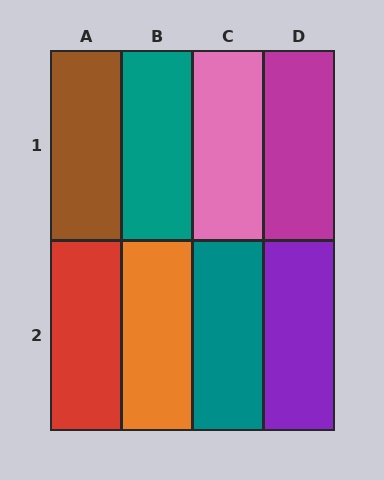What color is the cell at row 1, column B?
Teal.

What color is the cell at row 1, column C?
Pink.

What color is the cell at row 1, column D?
Magenta.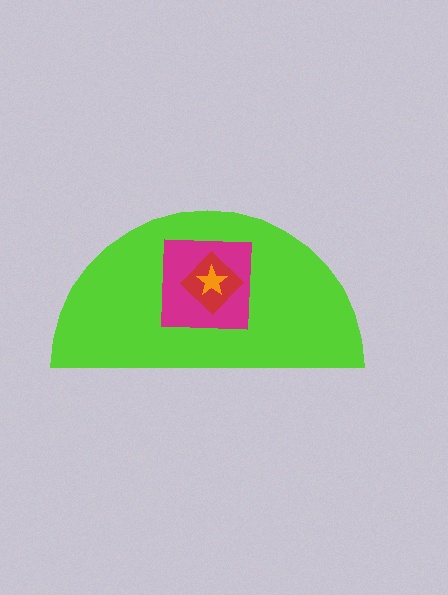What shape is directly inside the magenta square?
The red diamond.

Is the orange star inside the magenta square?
Yes.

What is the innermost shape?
The orange star.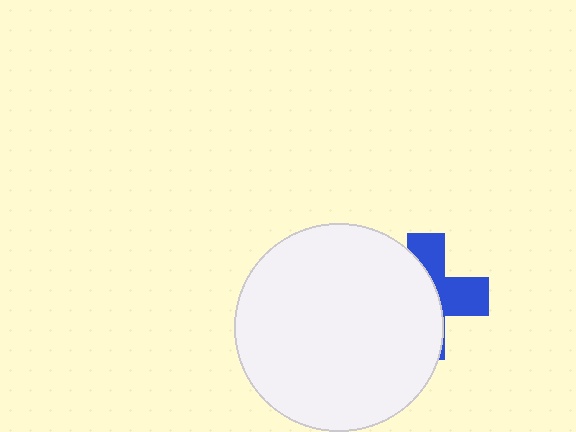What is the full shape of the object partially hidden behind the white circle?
The partially hidden object is a blue cross.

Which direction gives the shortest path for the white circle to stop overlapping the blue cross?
Moving left gives the shortest separation.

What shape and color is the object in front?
The object in front is a white circle.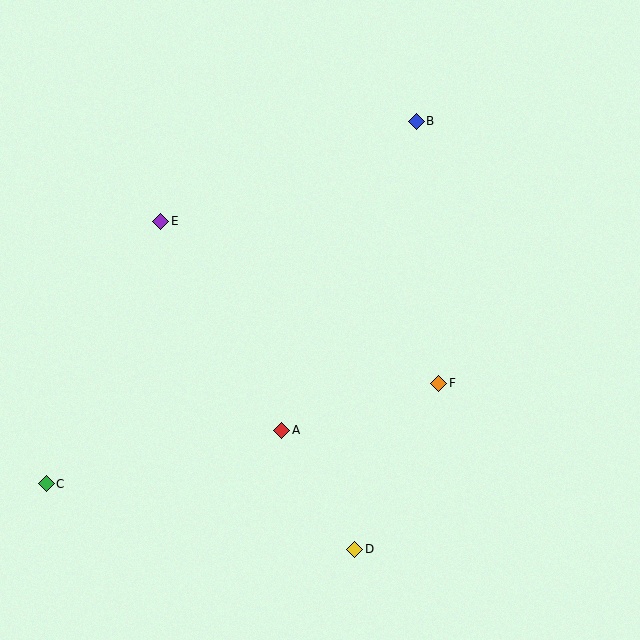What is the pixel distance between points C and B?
The distance between C and B is 518 pixels.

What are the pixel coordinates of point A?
Point A is at (282, 430).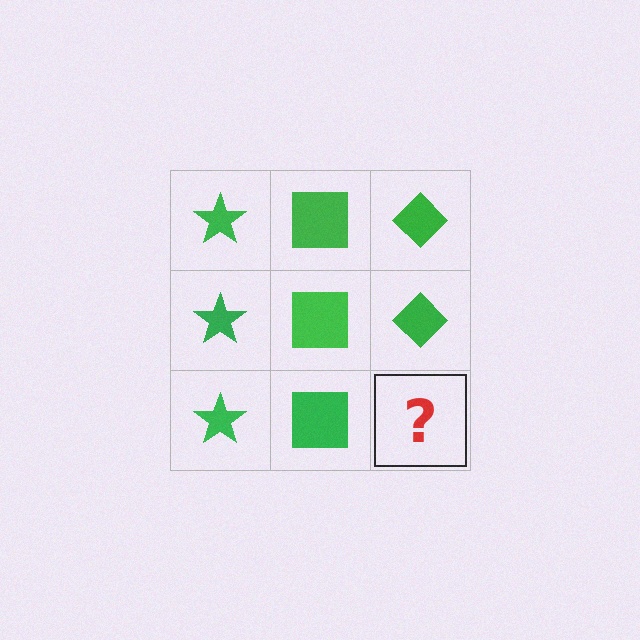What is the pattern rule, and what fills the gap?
The rule is that each column has a consistent shape. The gap should be filled with a green diamond.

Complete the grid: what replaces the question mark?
The question mark should be replaced with a green diamond.